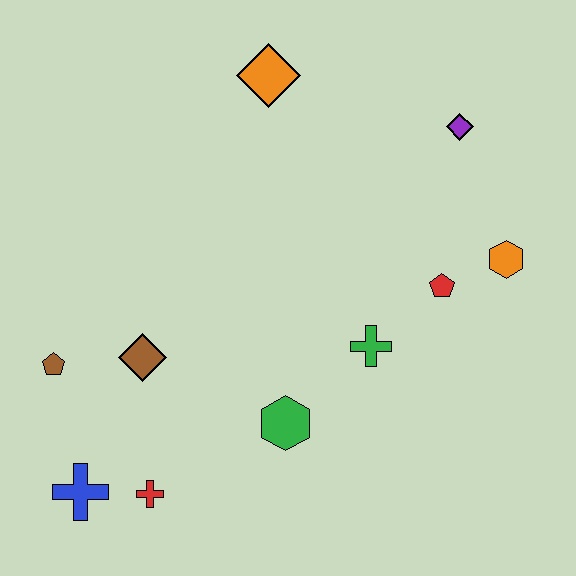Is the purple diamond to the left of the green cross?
No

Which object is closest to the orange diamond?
The purple diamond is closest to the orange diamond.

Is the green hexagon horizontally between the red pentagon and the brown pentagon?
Yes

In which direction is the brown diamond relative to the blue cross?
The brown diamond is above the blue cross.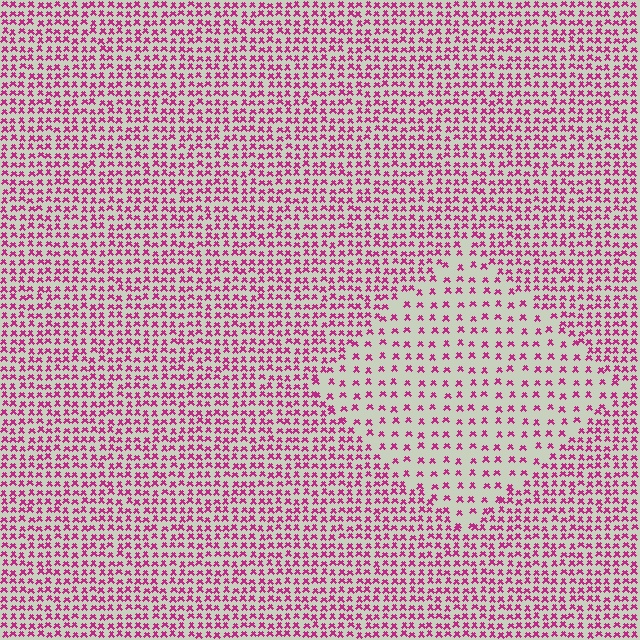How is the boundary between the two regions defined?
The boundary is defined by a change in element density (approximately 2.1x ratio). All elements are the same color, size, and shape.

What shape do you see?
I see a diamond.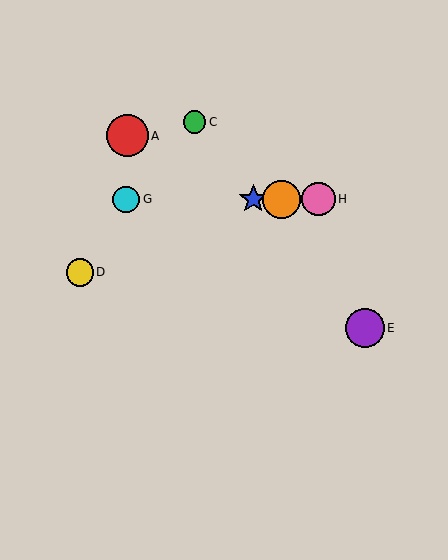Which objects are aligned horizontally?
Objects B, F, G, H are aligned horizontally.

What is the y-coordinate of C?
Object C is at y≈122.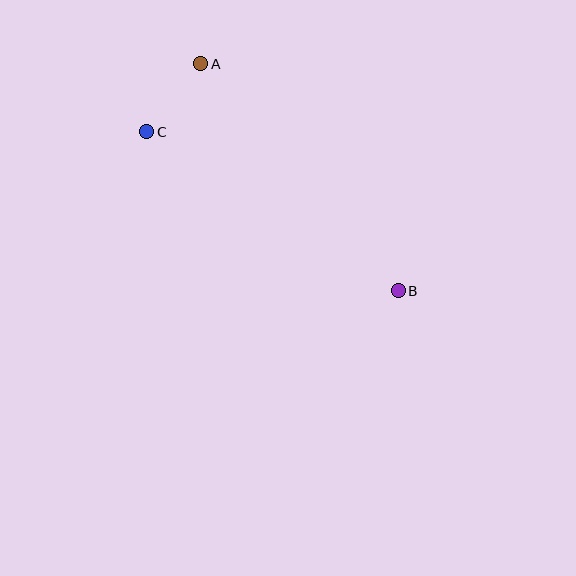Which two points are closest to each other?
Points A and C are closest to each other.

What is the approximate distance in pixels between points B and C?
The distance between B and C is approximately 297 pixels.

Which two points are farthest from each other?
Points A and B are farthest from each other.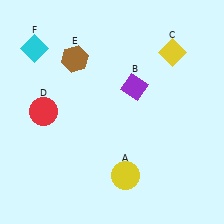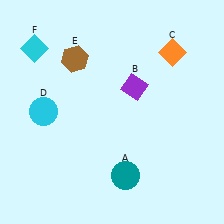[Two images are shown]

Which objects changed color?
A changed from yellow to teal. C changed from yellow to orange. D changed from red to cyan.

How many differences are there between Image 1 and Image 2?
There are 3 differences between the two images.